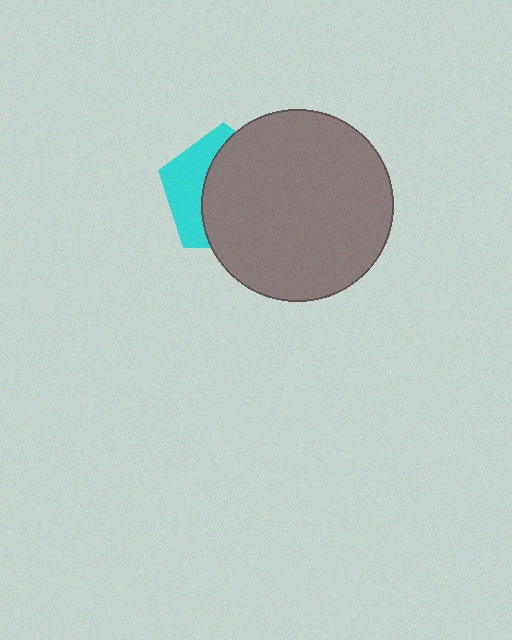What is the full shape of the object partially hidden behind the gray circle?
The partially hidden object is a cyan pentagon.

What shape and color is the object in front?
The object in front is a gray circle.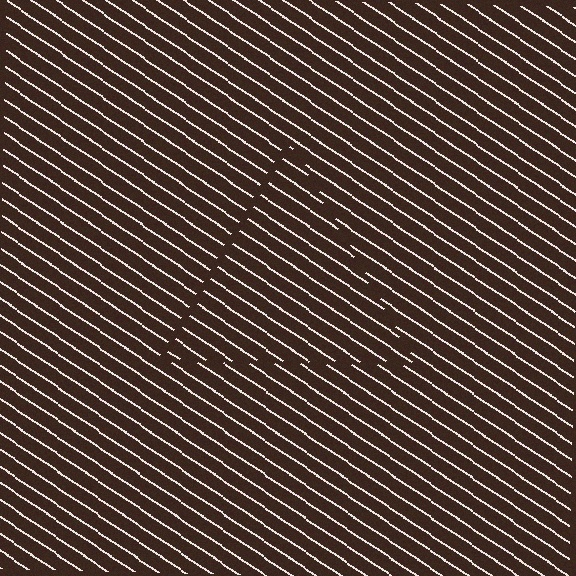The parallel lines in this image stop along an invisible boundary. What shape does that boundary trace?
An illusory triangle. The interior of the shape contains the same grating, shifted by half a period — the contour is defined by the phase discontinuity where line-ends from the inner and outer gratings abut.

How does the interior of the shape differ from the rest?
The interior of the shape contains the same grating, shifted by half a period — the contour is defined by the phase discontinuity where line-ends from the inner and outer gratings abut.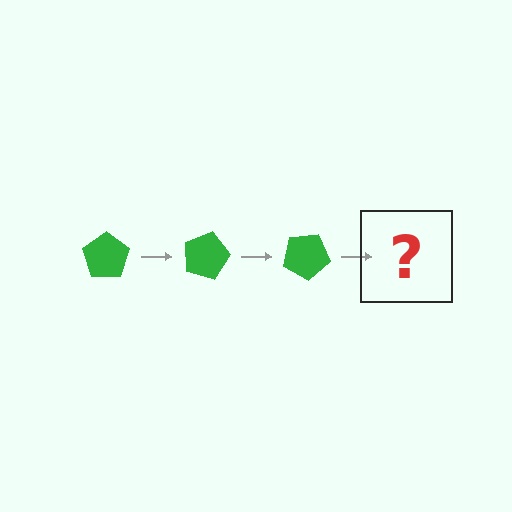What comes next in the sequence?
The next element should be a green pentagon rotated 45 degrees.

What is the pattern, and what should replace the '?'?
The pattern is that the pentagon rotates 15 degrees each step. The '?' should be a green pentagon rotated 45 degrees.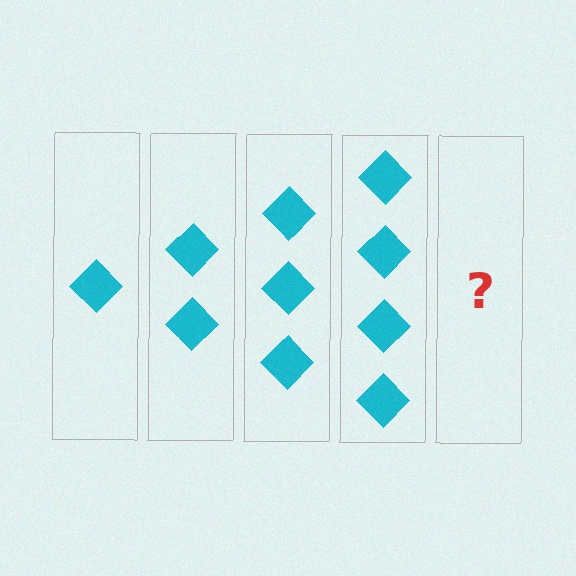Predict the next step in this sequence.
The next step is 5 diamonds.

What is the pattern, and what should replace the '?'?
The pattern is that each step adds one more diamond. The '?' should be 5 diamonds.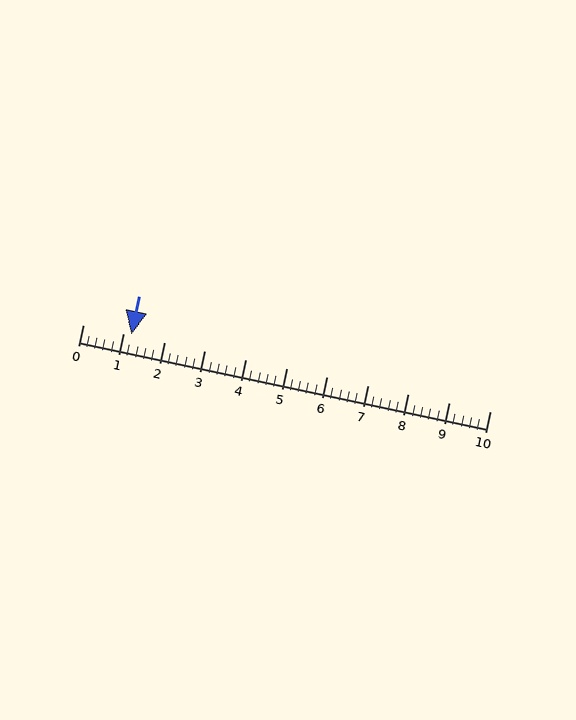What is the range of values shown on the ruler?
The ruler shows values from 0 to 10.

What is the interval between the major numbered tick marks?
The major tick marks are spaced 1 units apart.